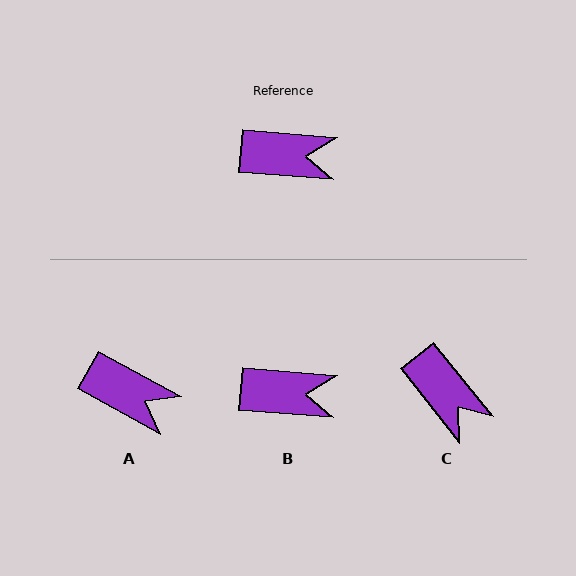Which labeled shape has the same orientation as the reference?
B.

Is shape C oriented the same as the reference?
No, it is off by about 47 degrees.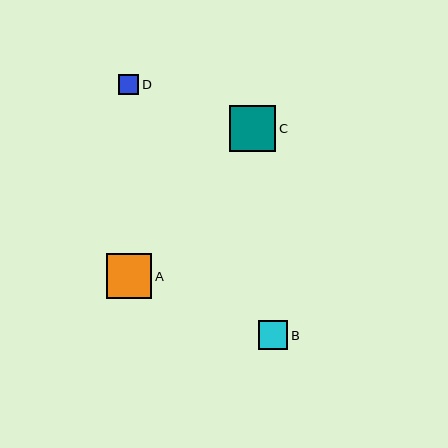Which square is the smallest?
Square D is the smallest with a size of approximately 20 pixels.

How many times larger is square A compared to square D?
Square A is approximately 2.2 times the size of square D.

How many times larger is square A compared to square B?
Square A is approximately 1.5 times the size of square B.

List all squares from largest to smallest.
From largest to smallest: C, A, B, D.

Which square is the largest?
Square C is the largest with a size of approximately 46 pixels.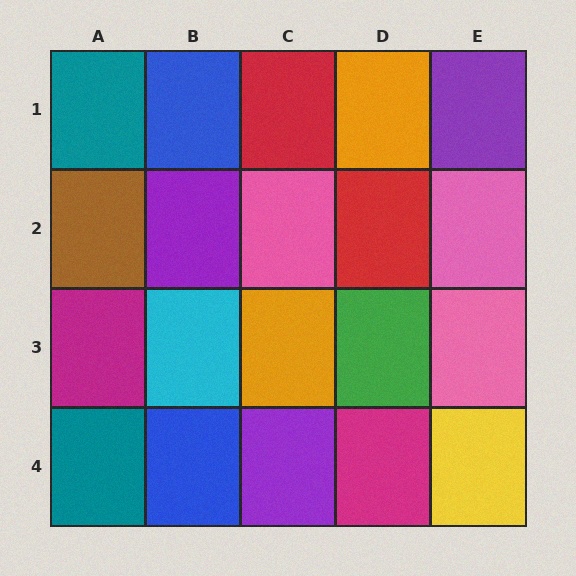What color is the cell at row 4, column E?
Yellow.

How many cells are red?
2 cells are red.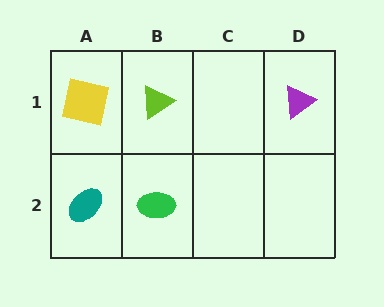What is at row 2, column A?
A teal ellipse.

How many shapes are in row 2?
2 shapes.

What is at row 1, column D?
A purple triangle.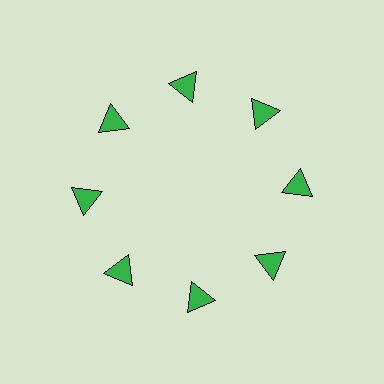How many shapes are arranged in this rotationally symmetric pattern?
There are 8 shapes, arranged in 8 groups of 1.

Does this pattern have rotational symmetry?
Yes, this pattern has 8-fold rotational symmetry. It looks the same after rotating 45 degrees around the center.